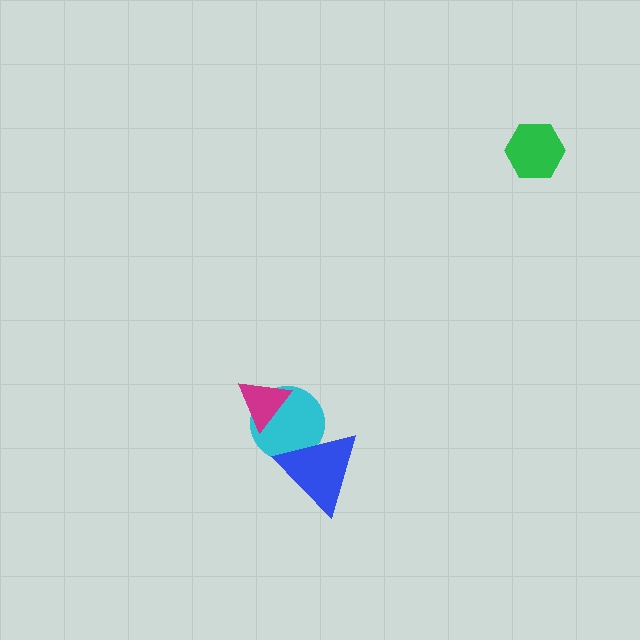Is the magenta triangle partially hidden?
No, no other shape covers it.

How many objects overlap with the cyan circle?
2 objects overlap with the cyan circle.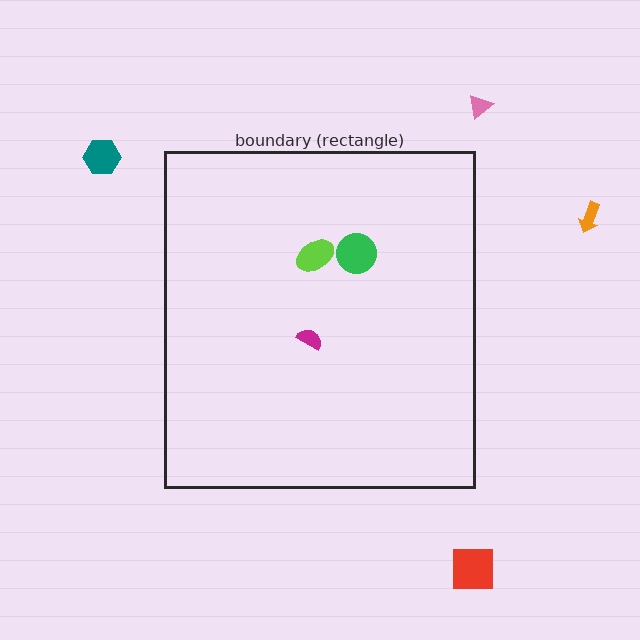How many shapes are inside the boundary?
3 inside, 4 outside.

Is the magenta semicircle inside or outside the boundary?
Inside.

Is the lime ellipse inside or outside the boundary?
Inside.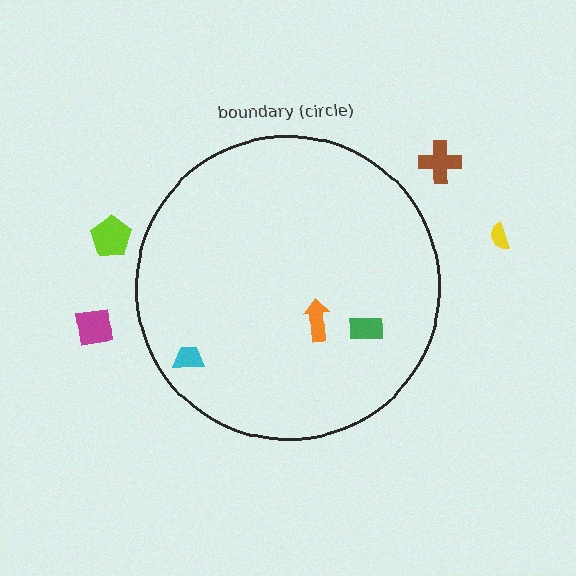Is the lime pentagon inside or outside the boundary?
Outside.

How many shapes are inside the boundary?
3 inside, 4 outside.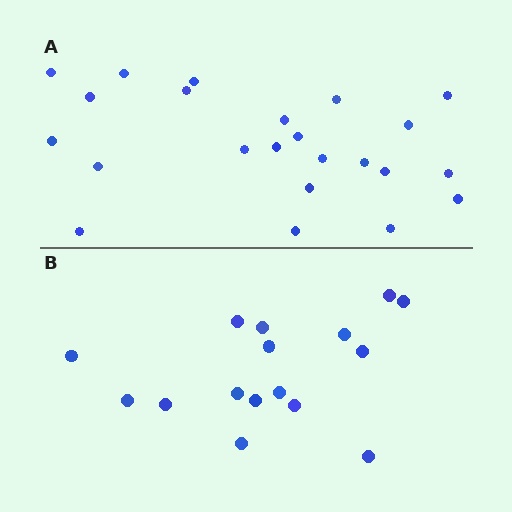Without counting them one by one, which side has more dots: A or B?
Region A (the top region) has more dots.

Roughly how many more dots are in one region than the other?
Region A has roughly 8 or so more dots than region B.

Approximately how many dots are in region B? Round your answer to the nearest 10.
About 20 dots. (The exact count is 16, which rounds to 20.)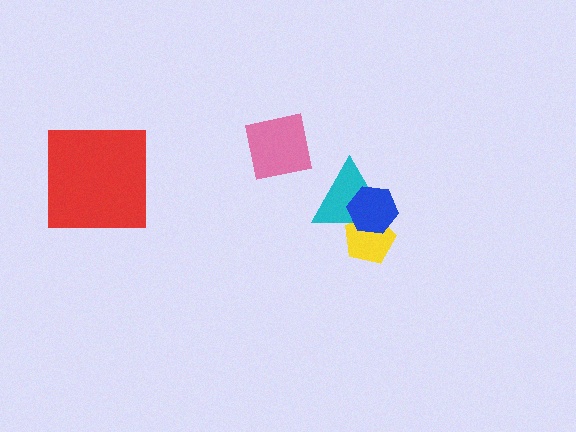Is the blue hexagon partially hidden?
No, no other shape covers it.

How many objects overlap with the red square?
0 objects overlap with the red square.